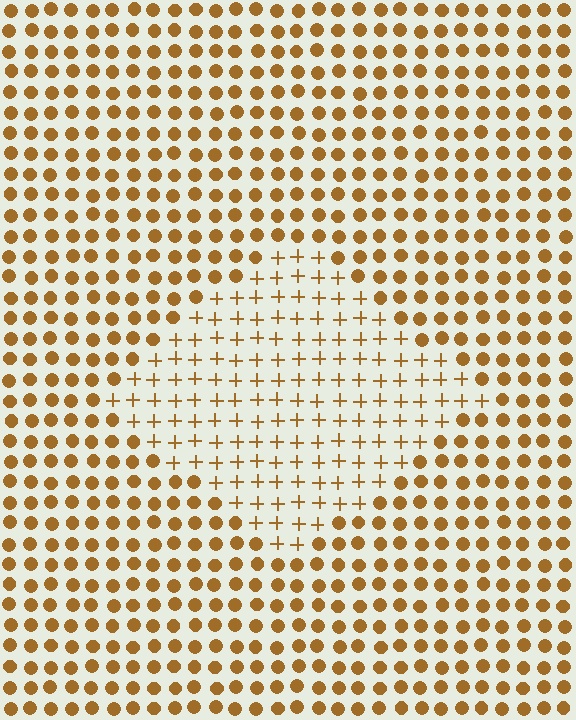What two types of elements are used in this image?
The image uses plus signs inside the diamond region and circles outside it.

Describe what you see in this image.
The image is filled with small brown elements arranged in a uniform grid. A diamond-shaped region contains plus signs, while the surrounding area contains circles. The boundary is defined purely by the change in element shape.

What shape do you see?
I see a diamond.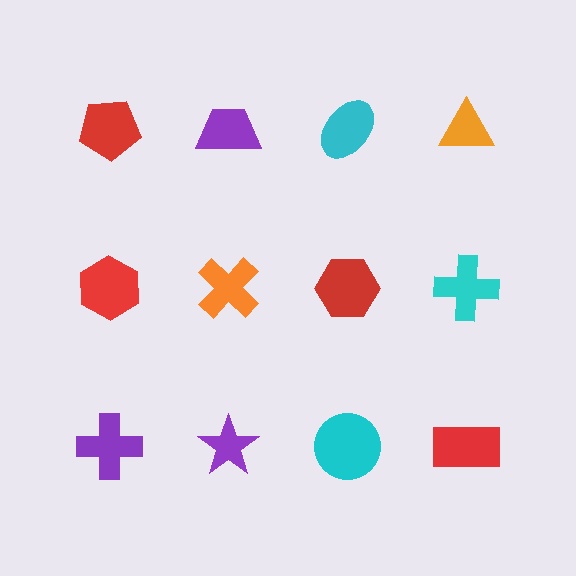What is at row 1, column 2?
A purple trapezoid.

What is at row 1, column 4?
An orange triangle.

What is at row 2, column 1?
A red hexagon.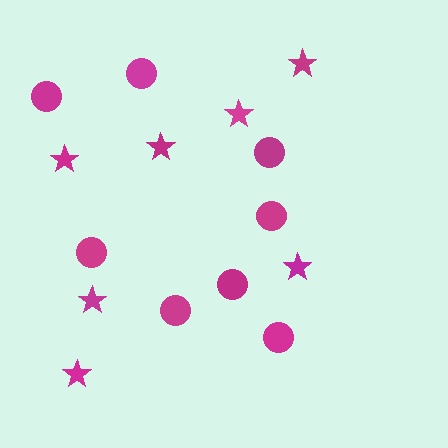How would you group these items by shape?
There are 2 groups: one group of stars (7) and one group of circles (8).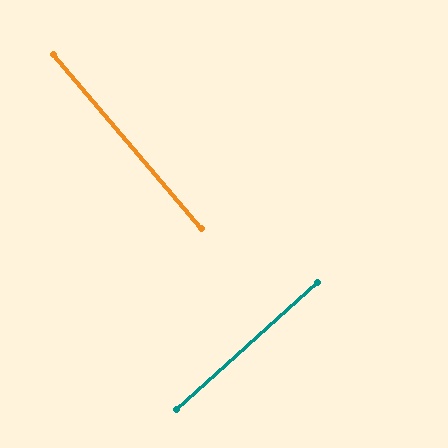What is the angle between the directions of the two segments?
Approximately 89 degrees.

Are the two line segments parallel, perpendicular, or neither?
Perpendicular — they meet at approximately 89°.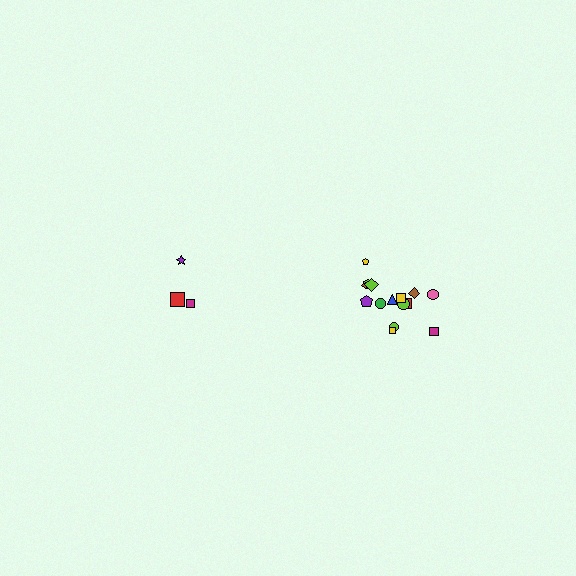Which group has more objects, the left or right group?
The right group.